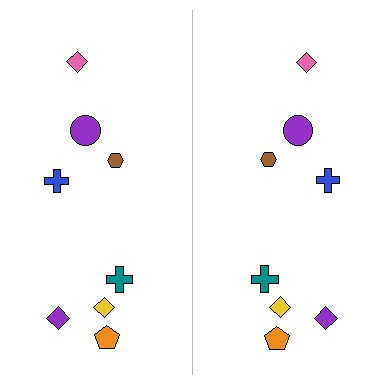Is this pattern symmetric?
Yes, this pattern has bilateral (reflection) symmetry.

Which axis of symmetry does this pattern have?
The pattern has a vertical axis of symmetry running through the center of the image.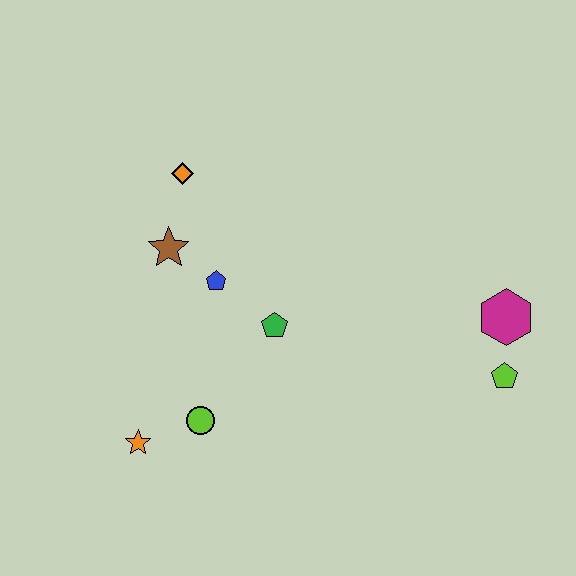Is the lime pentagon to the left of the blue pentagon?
No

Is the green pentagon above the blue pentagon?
No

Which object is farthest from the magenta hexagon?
The orange star is farthest from the magenta hexagon.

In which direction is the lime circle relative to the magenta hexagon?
The lime circle is to the left of the magenta hexagon.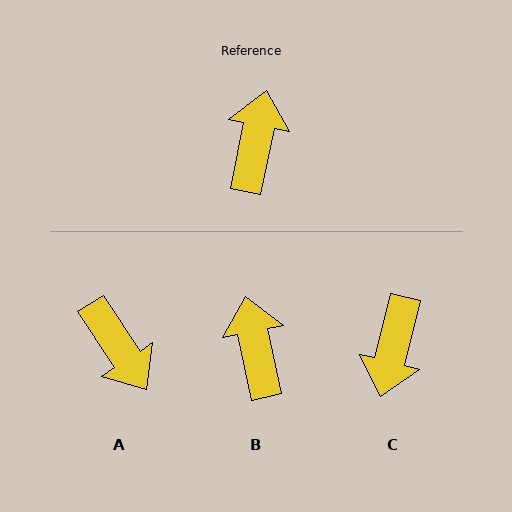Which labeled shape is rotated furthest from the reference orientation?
C, about 177 degrees away.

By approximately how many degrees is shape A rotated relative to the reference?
Approximately 136 degrees clockwise.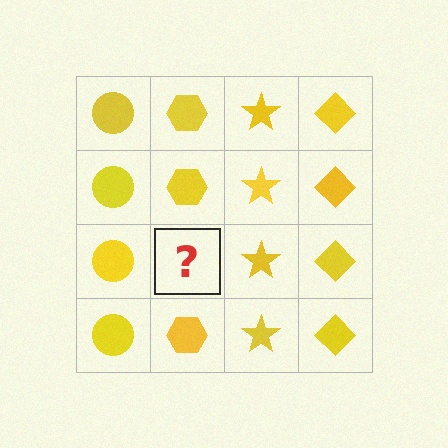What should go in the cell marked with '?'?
The missing cell should contain a yellow hexagon.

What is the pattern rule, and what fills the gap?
The rule is that each column has a consistent shape. The gap should be filled with a yellow hexagon.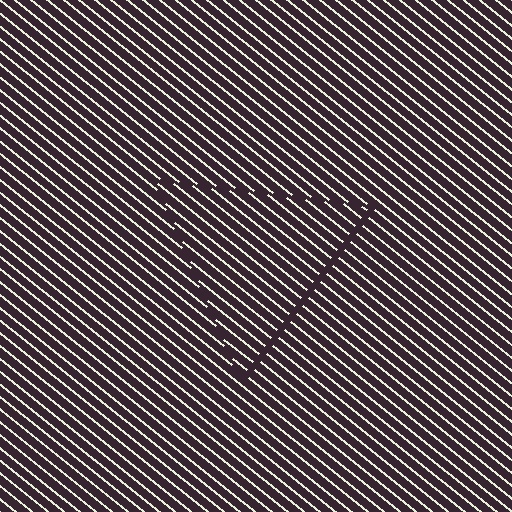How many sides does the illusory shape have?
3 sides — the line-ends trace a triangle.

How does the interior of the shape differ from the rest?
The interior of the shape contains the same grating, shifted by half a period — the contour is defined by the phase discontinuity where line-ends from the inner and outer gratings abut.